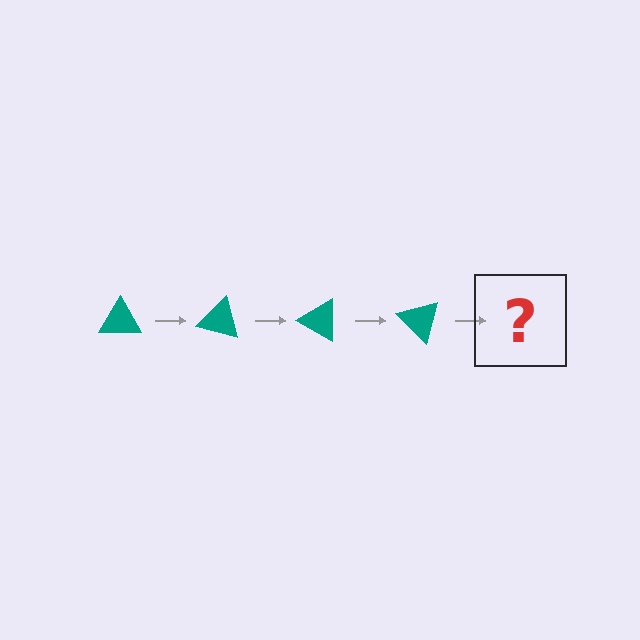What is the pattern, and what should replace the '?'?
The pattern is that the triangle rotates 15 degrees each step. The '?' should be a teal triangle rotated 60 degrees.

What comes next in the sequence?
The next element should be a teal triangle rotated 60 degrees.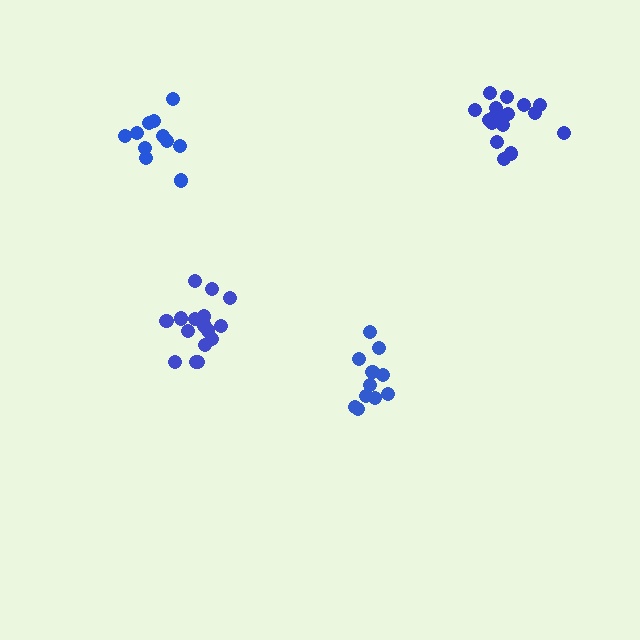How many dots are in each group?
Group 1: 11 dots, Group 2: 16 dots, Group 3: 16 dots, Group 4: 11 dots (54 total).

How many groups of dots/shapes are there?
There are 4 groups.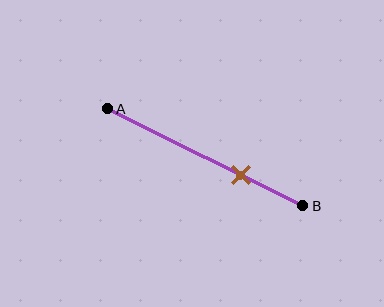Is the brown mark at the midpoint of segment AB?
No, the mark is at about 70% from A, not at the 50% midpoint.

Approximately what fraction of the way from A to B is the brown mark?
The brown mark is approximately 70% of the way from A to B.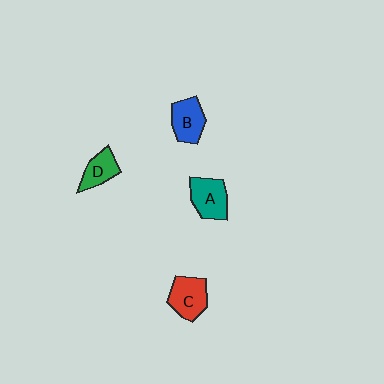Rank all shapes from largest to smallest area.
From largest to smallest: C (red), A (teal), B (blue), D (green).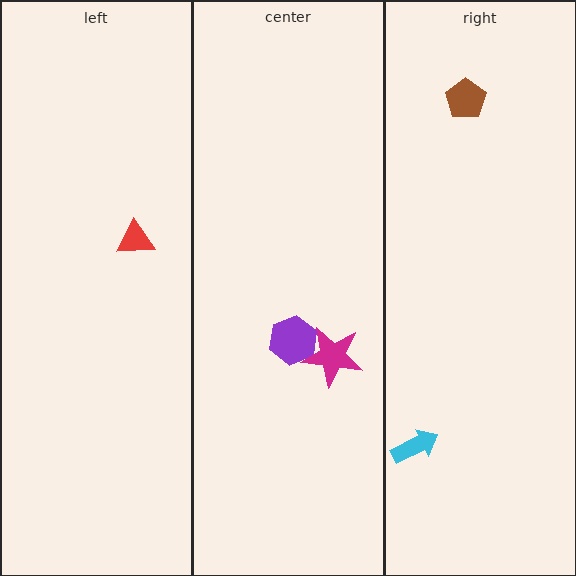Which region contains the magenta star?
The center region.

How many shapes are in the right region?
2.